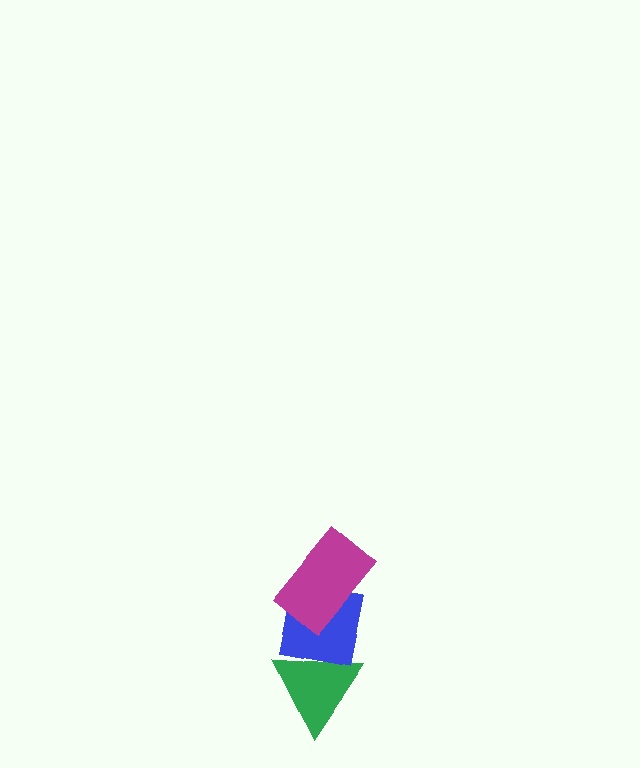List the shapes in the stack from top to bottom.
From top to bottom: the magenta rectangle, the blue square, the green triangle.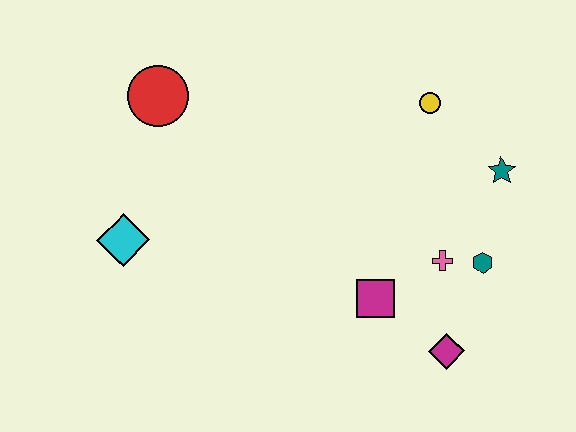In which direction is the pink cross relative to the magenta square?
The pink cross is to the right of the magenta square.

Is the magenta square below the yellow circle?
Yes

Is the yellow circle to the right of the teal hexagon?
No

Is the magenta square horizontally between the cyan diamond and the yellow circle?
Yes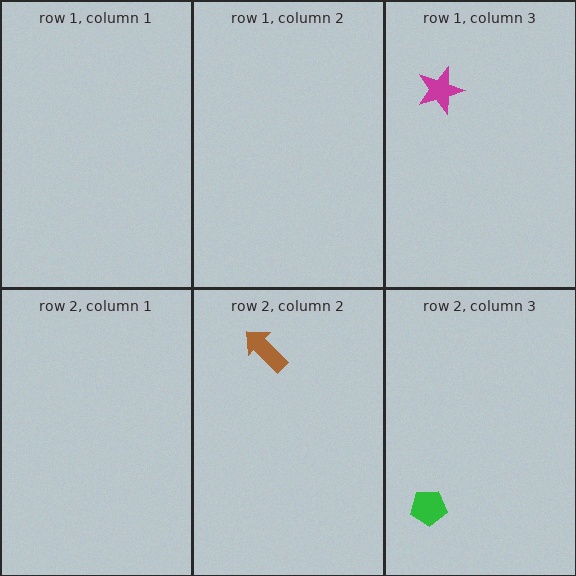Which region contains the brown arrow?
The row 2, column 2 region.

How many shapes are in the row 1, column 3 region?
1.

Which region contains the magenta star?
The row 1, column 3 region.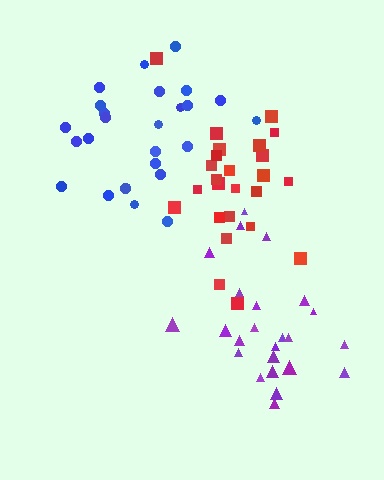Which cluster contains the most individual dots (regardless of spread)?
Blue (26).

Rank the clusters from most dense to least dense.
blue, red, purple.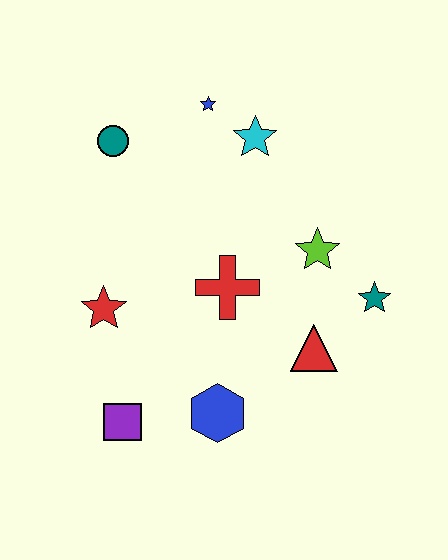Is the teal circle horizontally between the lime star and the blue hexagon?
No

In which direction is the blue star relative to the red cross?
The blue star is above the red cross.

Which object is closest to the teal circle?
The blue star is closest to the teal circle.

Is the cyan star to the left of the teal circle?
No